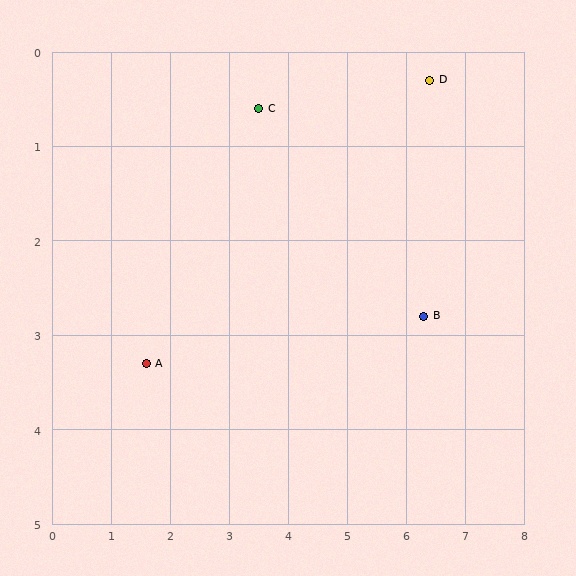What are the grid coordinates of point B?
Point B is at approximately (6.3, 2.8).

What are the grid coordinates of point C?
Point C is at approximately (3.5, 0.6).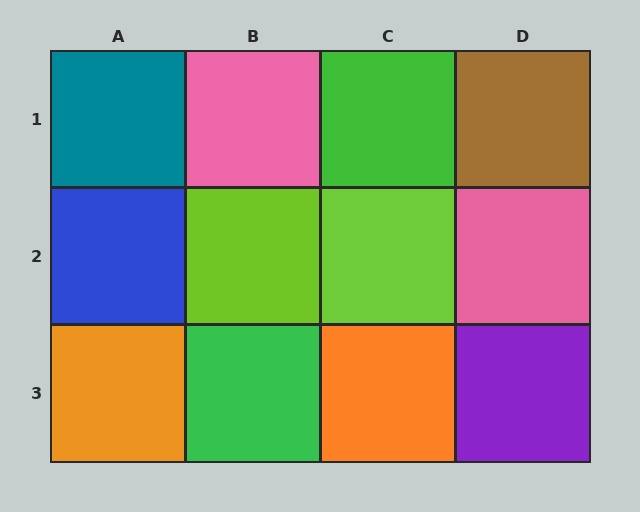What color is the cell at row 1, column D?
Brown.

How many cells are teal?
1 cell is teal.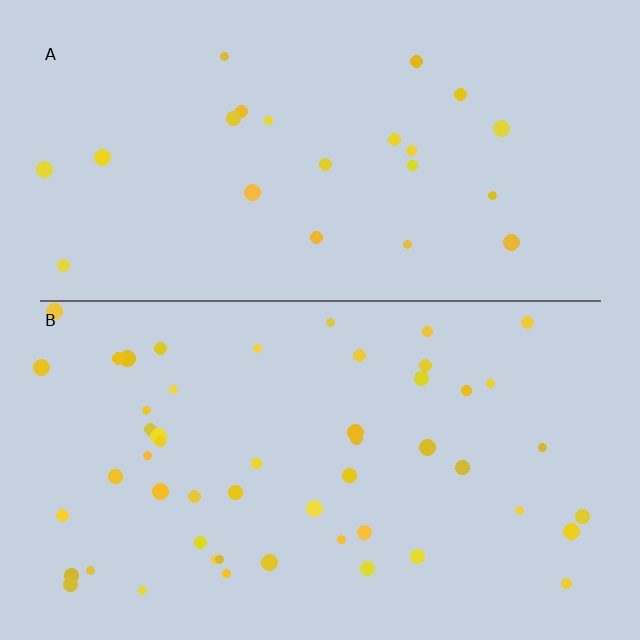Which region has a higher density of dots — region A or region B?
B (the bottom).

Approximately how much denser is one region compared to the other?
Approximately 2.3× — region B over region A.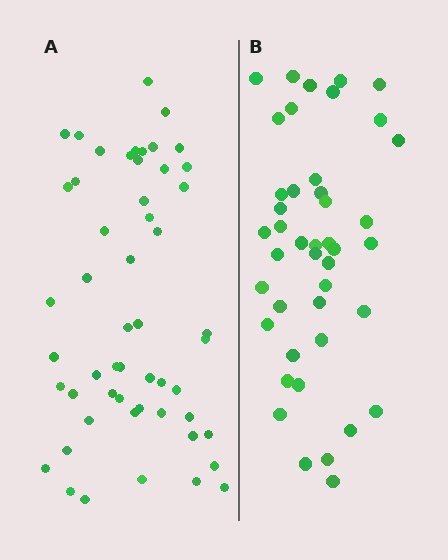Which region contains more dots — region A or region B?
Region A (the left region) has more dots.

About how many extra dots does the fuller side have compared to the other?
Region A has roughly 10 or so more dots than region B.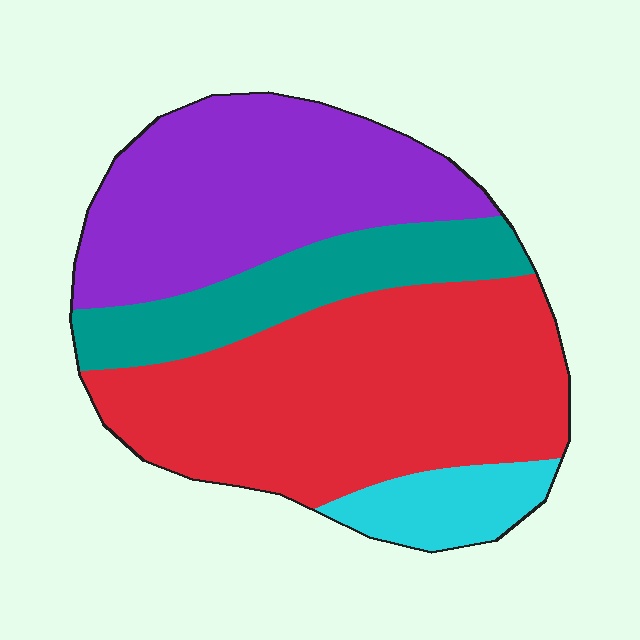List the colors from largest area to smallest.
From largest to smallest: red, purple, teal, cyan.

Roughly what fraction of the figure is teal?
Teal covers 17% of the figure.